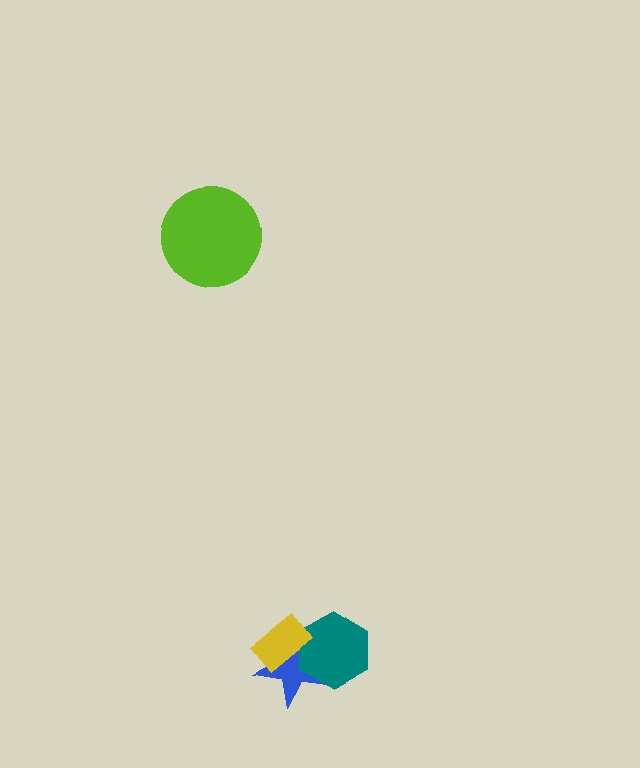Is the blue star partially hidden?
Yes, it is partially covered by another shape.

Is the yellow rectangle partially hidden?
No, no other shape covers it.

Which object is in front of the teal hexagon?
The yellow rectangle is in front of the teal hexagon.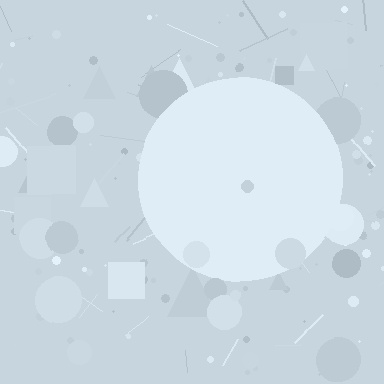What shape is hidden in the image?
A circle is hidden in the image.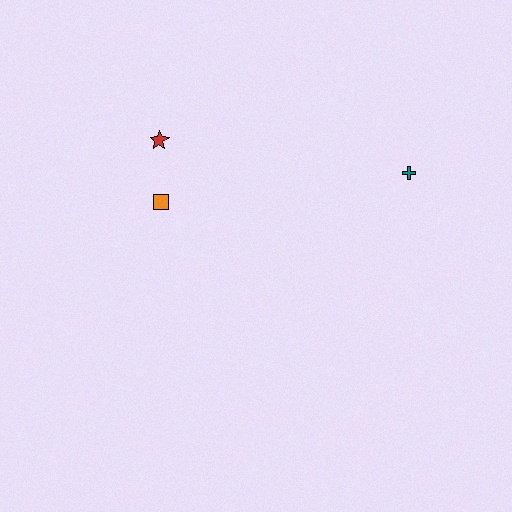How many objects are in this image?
There are 3 objects.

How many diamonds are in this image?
There are no diamonds.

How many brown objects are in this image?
There are no brown objects.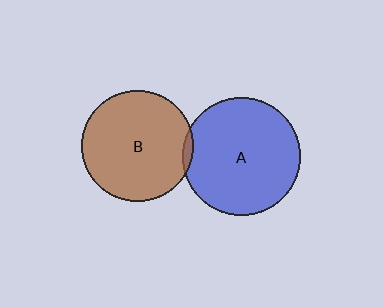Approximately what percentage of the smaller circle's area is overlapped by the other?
Approximately 5%.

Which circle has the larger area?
Circle A (blue).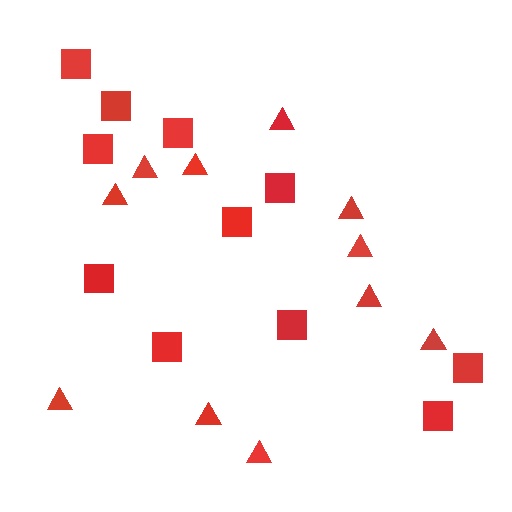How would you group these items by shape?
There are 2 groups: one group of triangles (11) and one group of squares (11).